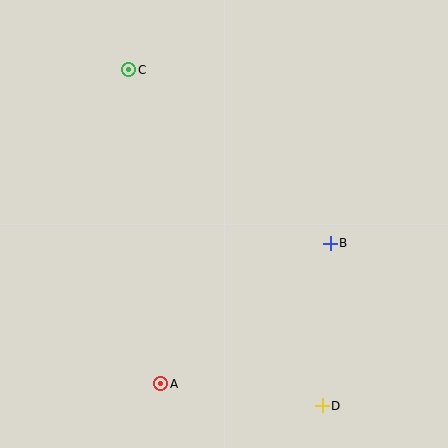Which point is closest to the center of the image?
Point B at (330, 243) is closest to the center.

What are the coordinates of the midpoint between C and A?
The midpoint between C and A is at (145, 227).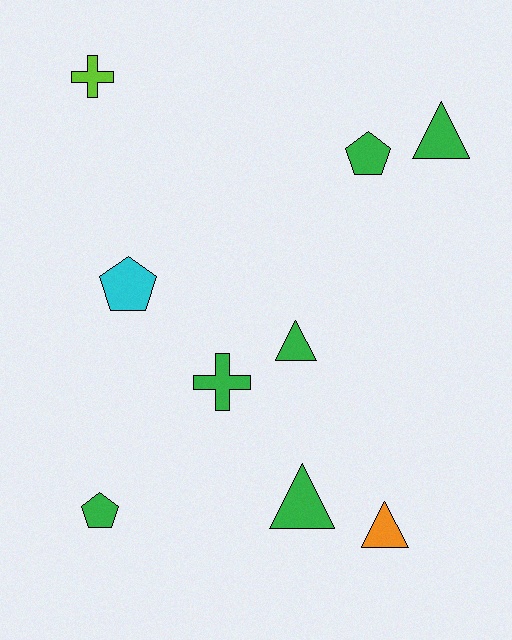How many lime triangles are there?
There are no lime triangles.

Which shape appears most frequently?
Triangle, with 4 objects.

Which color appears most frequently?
Green, with 6 objects.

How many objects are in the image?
There are 9 objects.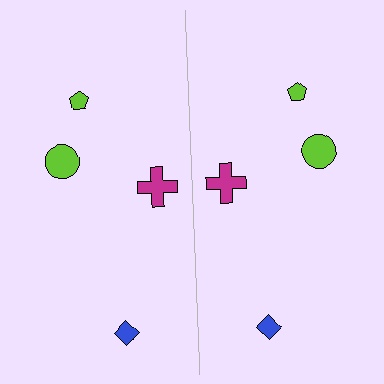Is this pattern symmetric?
Yes, this pattern has bilateral (reflection) symmetry.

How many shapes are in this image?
There are 8 shapes in this image.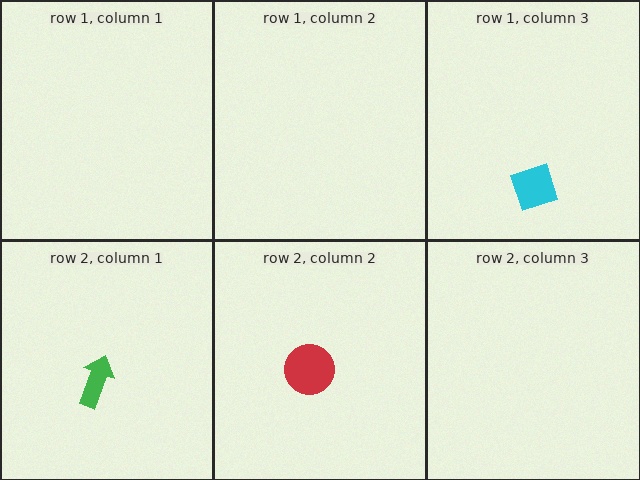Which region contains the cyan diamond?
The row 1, column 3 region.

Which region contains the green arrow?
The row 2, column 1 region.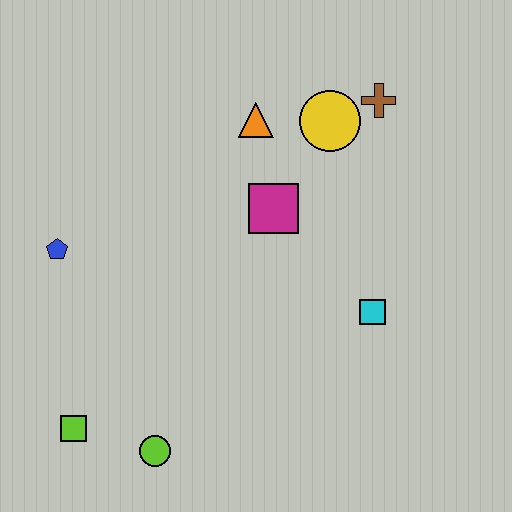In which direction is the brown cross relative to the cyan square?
The brown cross is above the cyan square.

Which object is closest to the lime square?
The lime circle is closest to the lime square.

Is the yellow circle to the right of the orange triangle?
Yes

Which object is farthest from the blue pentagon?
The brown cross is farthest from the blue pentagon.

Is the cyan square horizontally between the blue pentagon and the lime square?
No